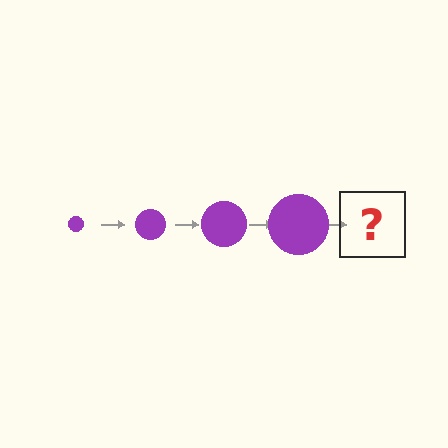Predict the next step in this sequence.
The next step is a purple circle, larger than the previous one.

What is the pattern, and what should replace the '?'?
The pattern is that the circle gets progressively larger each step. The '?' should be a purple circle, larger than the previous one.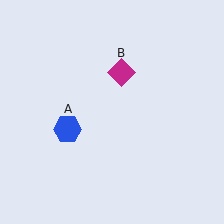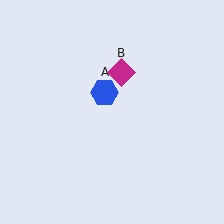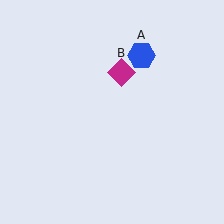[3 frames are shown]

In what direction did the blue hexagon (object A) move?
The blue hexagon (object A) moved up and to the right.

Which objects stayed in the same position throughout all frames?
Magenta diamond (object B) remained stationary.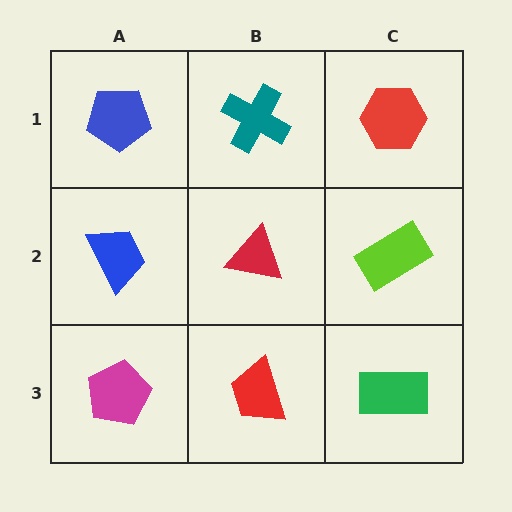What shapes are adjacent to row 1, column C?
A lime rectangle (row 2, column C), a teal cross (row 1, column B).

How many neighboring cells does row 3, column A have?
2.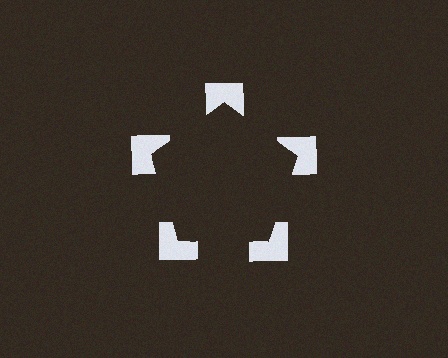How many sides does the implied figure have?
5 sides.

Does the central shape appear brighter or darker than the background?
It typically appears slightly darker than the background, even though no actual brightness change is drawn.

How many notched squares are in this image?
There are 5 — one at each vertex of the illusory pentagon.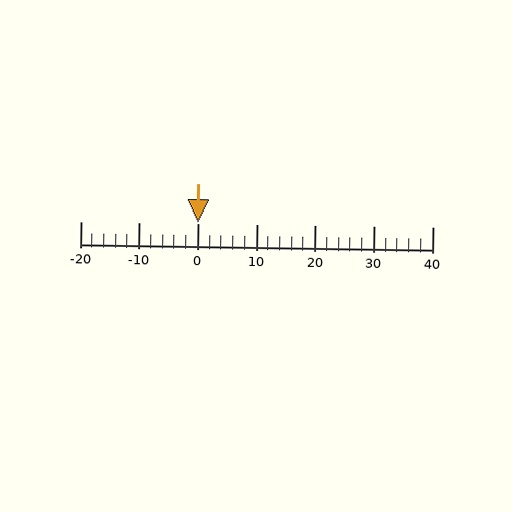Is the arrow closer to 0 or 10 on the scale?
The arrow is closer to 0.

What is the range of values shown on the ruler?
The ruler shows values from -20 to 40.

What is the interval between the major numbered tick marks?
The major tick marks are spaced 10 units apart.